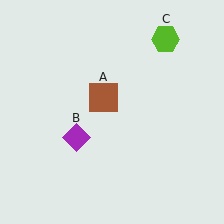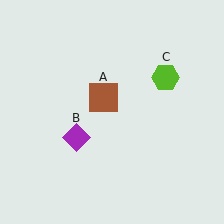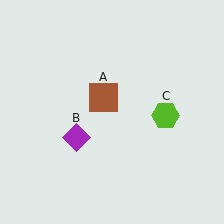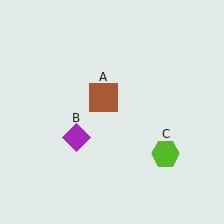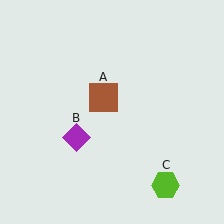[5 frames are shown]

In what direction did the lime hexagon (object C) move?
The lime hexagon (object C) moved down.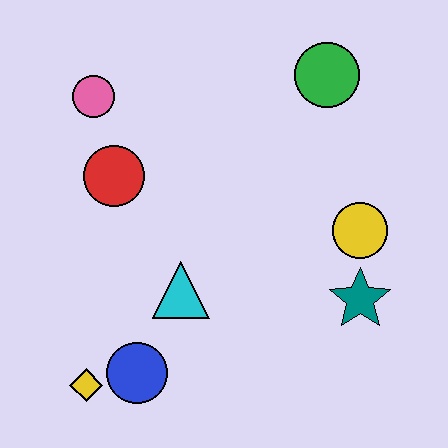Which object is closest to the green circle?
The yellow circle is closest to the green circle.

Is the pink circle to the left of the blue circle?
Yes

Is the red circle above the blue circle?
Yes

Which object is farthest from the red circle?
The teal star is farthest from the red circle.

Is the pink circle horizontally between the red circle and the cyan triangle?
No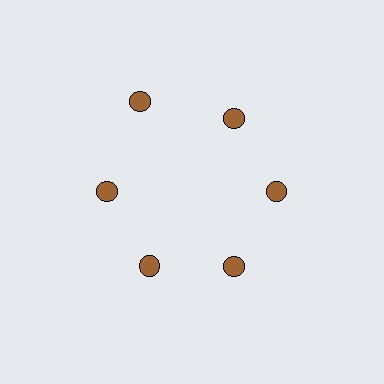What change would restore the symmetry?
The symmetry would be restored by moving it inward, back onto the ring so that all 6 circles sit at equal angles and equal distance from the center.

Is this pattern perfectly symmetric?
No. The 6 brown circles are arranged in a ring, but one element near the 11 o'clock position is pushed outward from the center, breaking the 6-fold rotational symmetry.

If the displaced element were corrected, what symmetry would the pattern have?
It would have 6-fold rotational symmetry — the pattern would map onto itself every 60 degrees.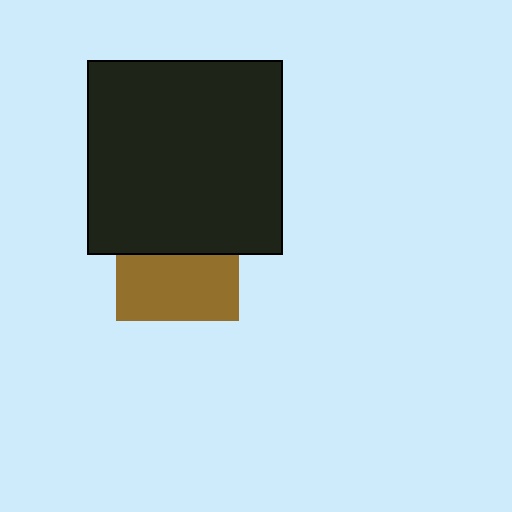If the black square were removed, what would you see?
You would see the complete brown square.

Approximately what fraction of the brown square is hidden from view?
Roughly 47% of the brown square is hidden behind the black square.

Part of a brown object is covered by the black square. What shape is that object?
It is a square.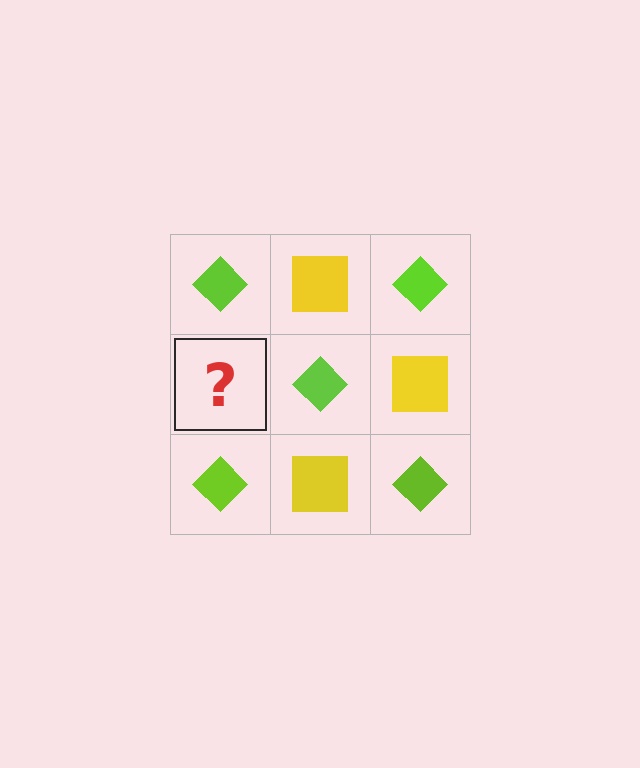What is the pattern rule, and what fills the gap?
The rule is that it alternates lime diamond and yellow square in a checkerboard pattern. The gap should be filled with a yellow square.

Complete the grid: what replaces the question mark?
The question mark should be replaced with a yellow square.